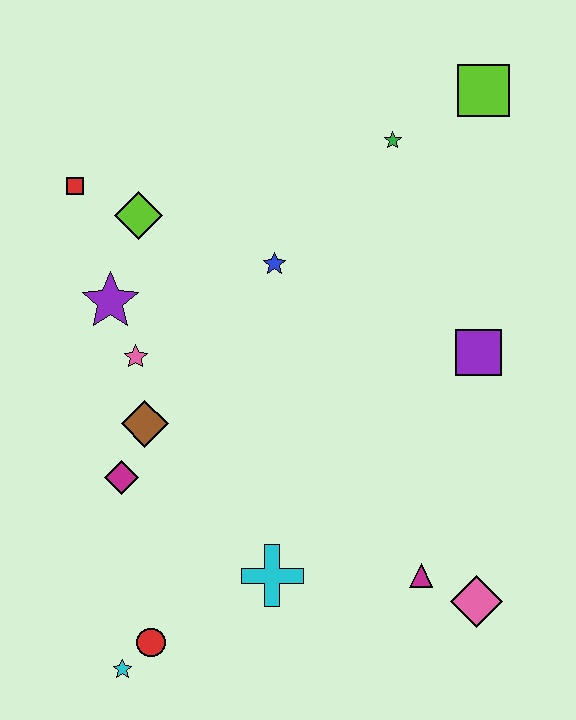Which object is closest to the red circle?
The cyan star is closest to the red circle.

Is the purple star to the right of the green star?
No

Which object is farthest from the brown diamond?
The lime square is farthest from the brown diamond.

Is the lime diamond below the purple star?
No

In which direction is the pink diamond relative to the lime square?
The pink diamond is below the lime square.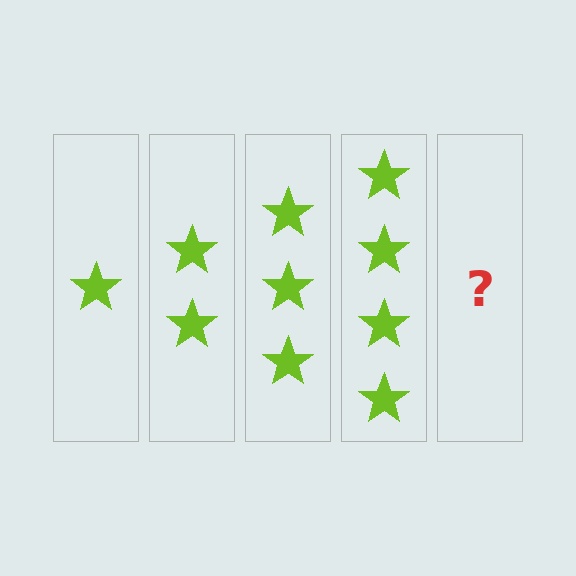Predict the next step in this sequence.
The next step is 5 stars.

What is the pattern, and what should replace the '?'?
The pattern is that each step adds one more star. The '?' should be 5 stars.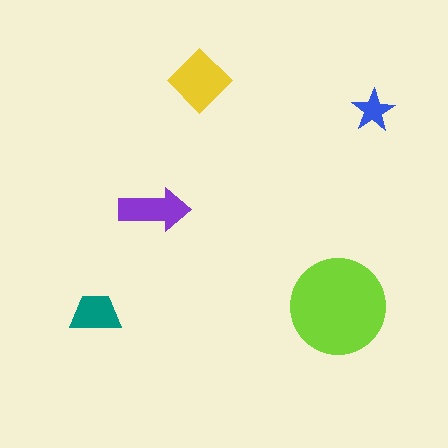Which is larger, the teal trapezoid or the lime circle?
The lime circle.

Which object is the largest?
The lime circle.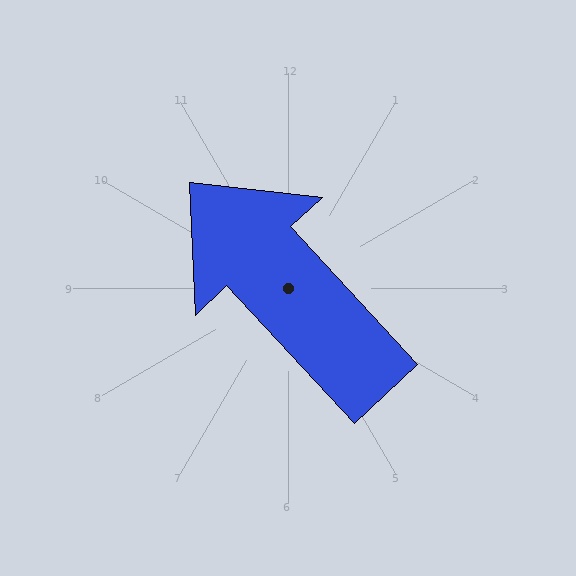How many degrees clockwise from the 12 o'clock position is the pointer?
Approximately 317 degrees.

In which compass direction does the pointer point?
Northwest.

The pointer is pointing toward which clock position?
Roughly 11 o'clock.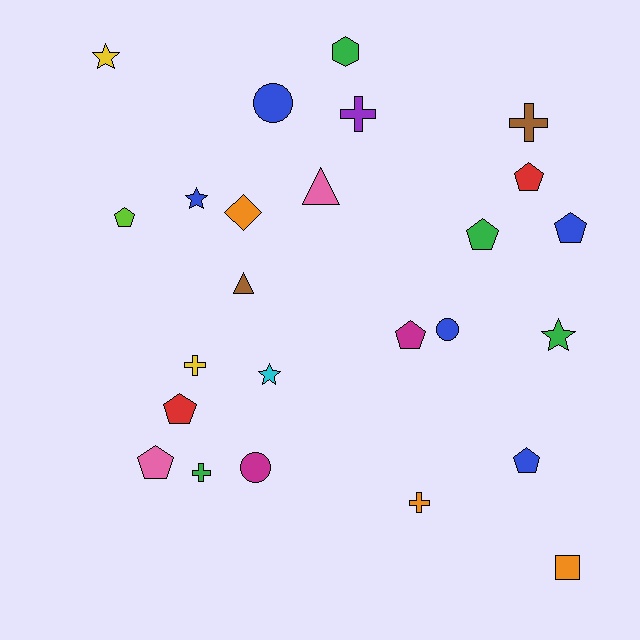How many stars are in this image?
There are 4 stars.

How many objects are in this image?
There are 25 objects.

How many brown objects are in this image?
There are 2 brown objects.